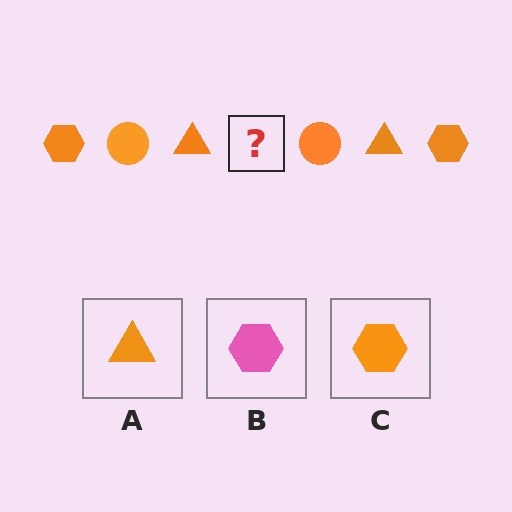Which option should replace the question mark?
Option C.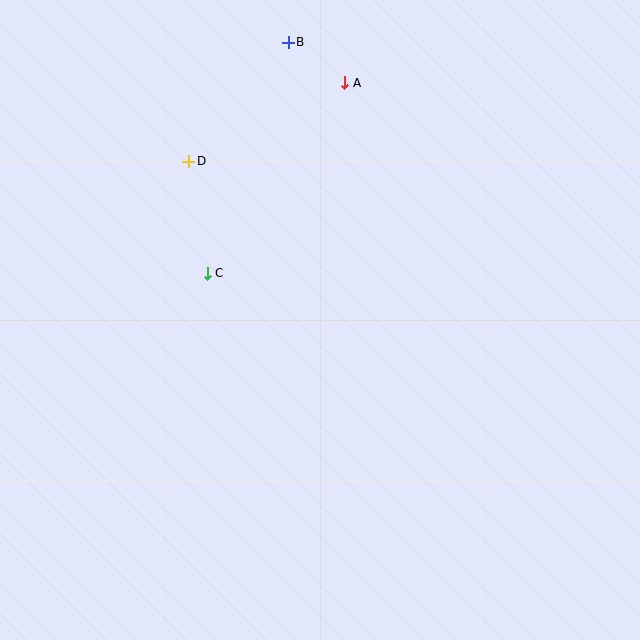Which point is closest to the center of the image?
Point C at (207, 273) is closest to the center.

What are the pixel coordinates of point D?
Point D is at (189, 161).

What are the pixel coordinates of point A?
Point A is at (345, 83).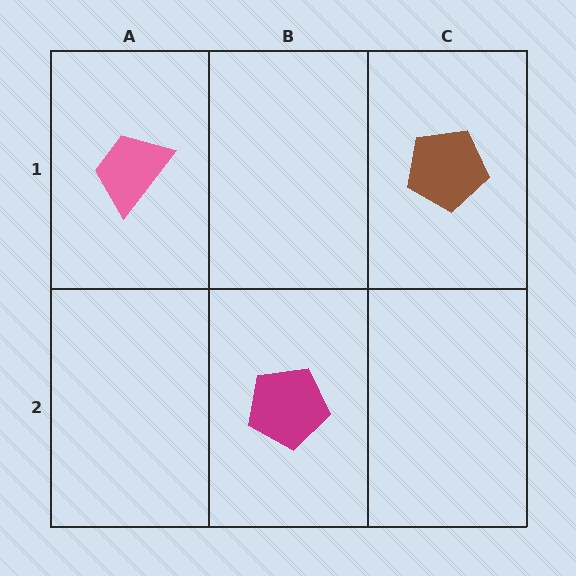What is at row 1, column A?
A pink trapezoid.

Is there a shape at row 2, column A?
No, that cell is empty.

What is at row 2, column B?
A magenta pentagon.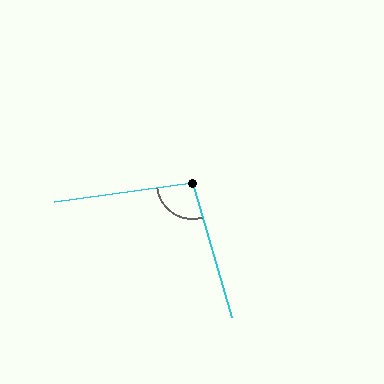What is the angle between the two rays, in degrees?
Approximately 98 degrees.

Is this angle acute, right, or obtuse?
It is obtuse.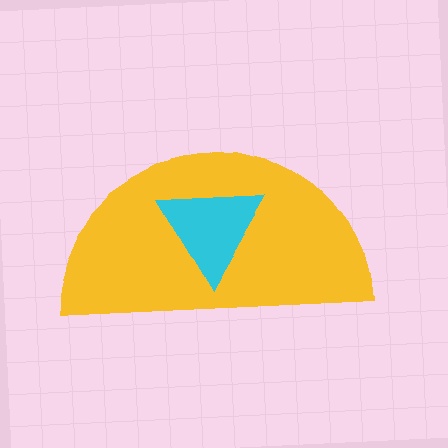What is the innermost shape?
The cyan triangle.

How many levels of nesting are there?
2.